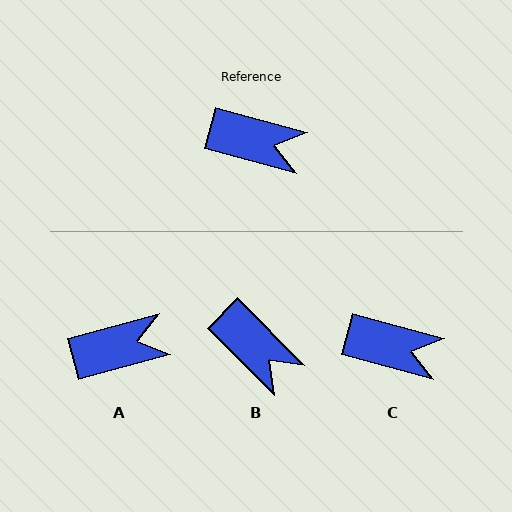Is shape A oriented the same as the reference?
No, it is off by about 30 degrees.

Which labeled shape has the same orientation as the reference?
C.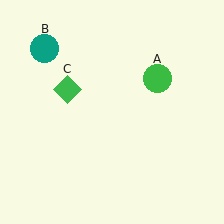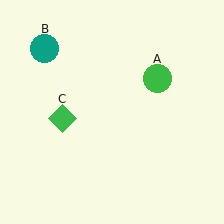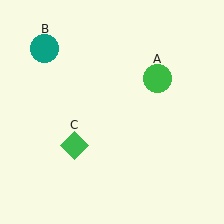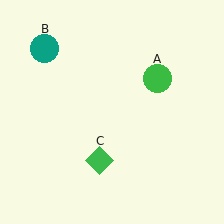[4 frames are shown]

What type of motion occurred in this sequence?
The green diamond (object C) rotated counterclockwise around the center of the scene.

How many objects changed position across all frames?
1 object changed position: green diamond (object C).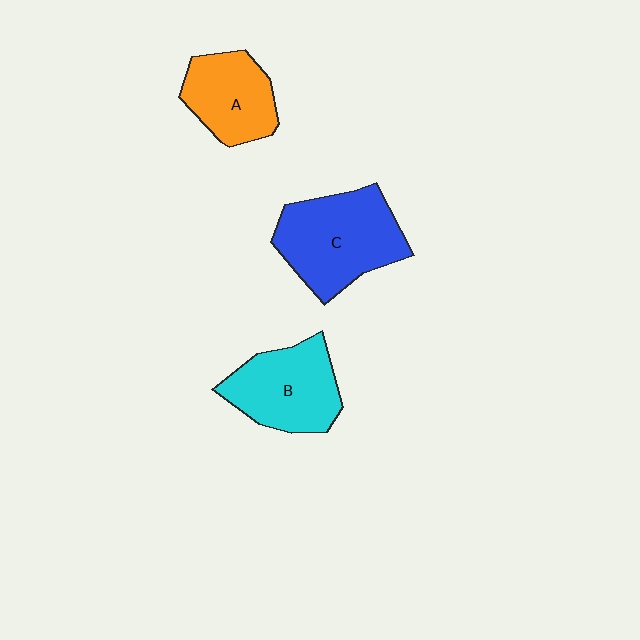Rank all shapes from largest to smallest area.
From largest to smallest: C (blue), B (cyan), A (orange).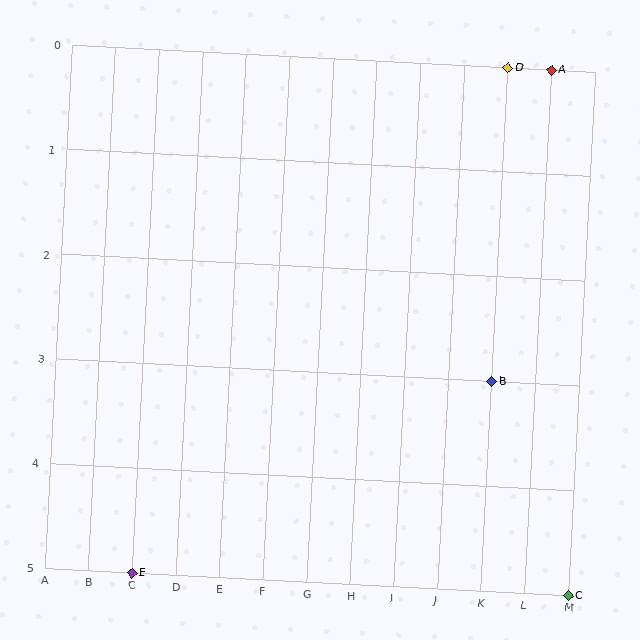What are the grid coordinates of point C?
Point C is at grid coordinates (M, 5).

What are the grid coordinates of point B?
Point B is at grid coordinates (K, 3).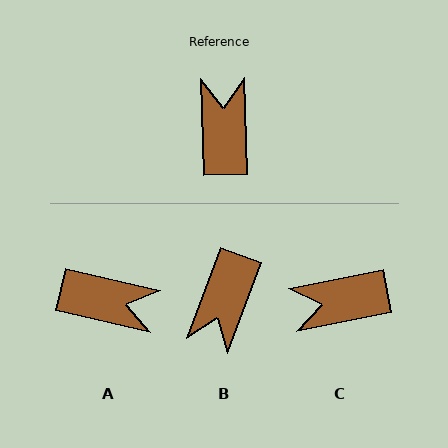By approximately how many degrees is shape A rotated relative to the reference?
Approximately 105 degrees clockwise.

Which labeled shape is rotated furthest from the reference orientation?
B, about 158 degrees away.